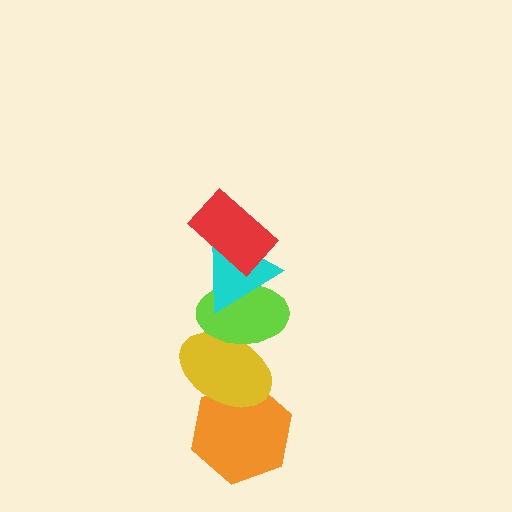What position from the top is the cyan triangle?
The cyan triangle is 2nd from the top.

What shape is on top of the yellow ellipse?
The lime ellipse is on top of the yellow ellipse.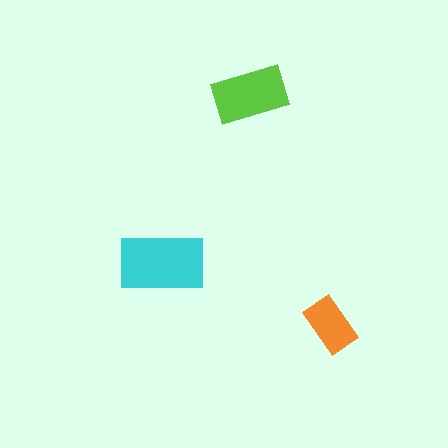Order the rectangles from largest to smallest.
the cyan one, the lime one, the orange one.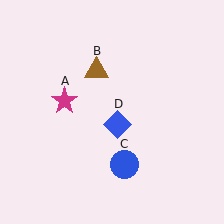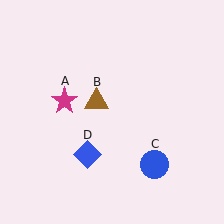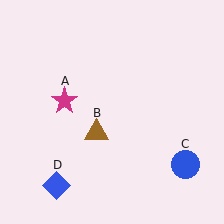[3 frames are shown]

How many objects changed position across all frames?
3 objects changed position: brown triangle (object B), blue circle (object C), blue diamond (object D).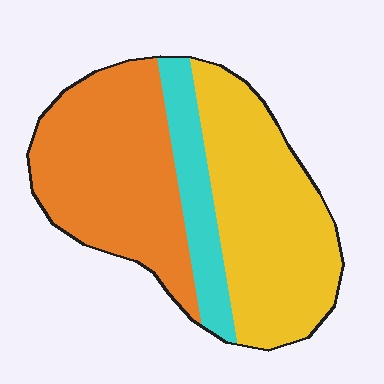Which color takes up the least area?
Cyan, at roughly 15%.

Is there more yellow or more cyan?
Yellow.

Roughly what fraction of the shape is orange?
Orange takes up about two fifths (2/5) of the shape.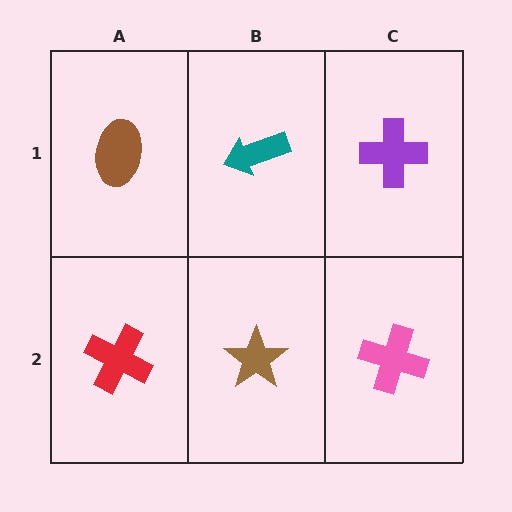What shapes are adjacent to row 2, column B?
A teal arrow (row 1, column B), a red cross (row 2, column A), a pink cross (row 2, column C).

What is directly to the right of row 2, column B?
A pink cross.